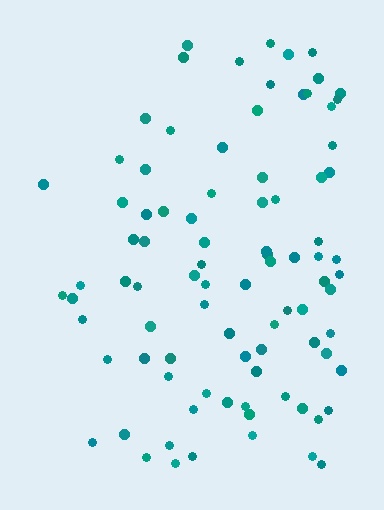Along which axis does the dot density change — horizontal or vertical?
Horizontal.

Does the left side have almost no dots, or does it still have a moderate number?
Still a moderate number, just noticeably fewer than the right.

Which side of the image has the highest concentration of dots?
The right.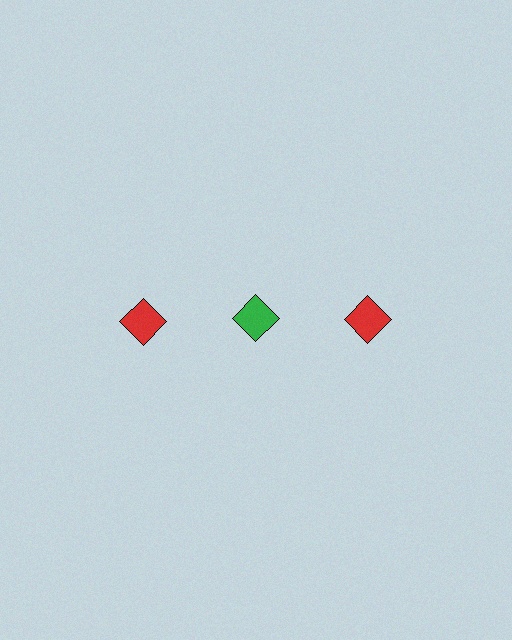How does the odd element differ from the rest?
It has a different color: green instead of red.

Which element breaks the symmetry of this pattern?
The green diamond in the top row, second from left column breaks the symmetry. All other shapes are red diamonds.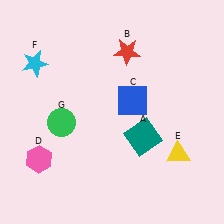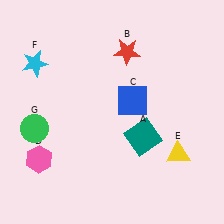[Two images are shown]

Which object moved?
The green circle (G) moved left.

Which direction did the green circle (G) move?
The green circle (G) moved left.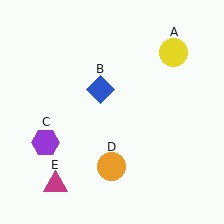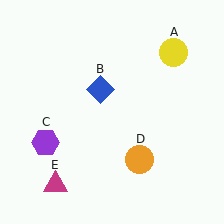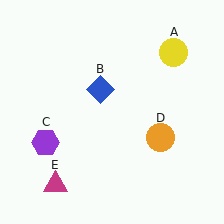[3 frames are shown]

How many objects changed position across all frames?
1 object changed position: orange circle (object D).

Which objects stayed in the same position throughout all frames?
Yellow circle (object A) and blue diamond (object B) and purple hexagon (object C) and magenta triangle (object E) remained stationary.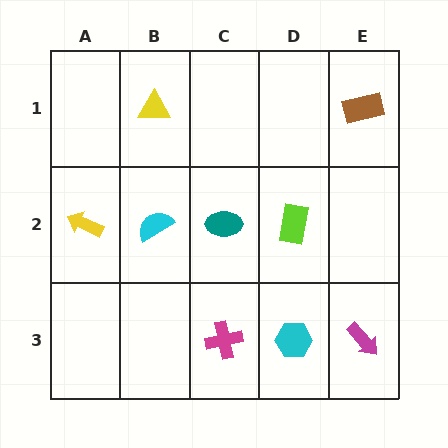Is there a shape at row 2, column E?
No, that cell is empty.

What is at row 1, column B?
A yellow triangle.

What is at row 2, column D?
A lime rectangle.